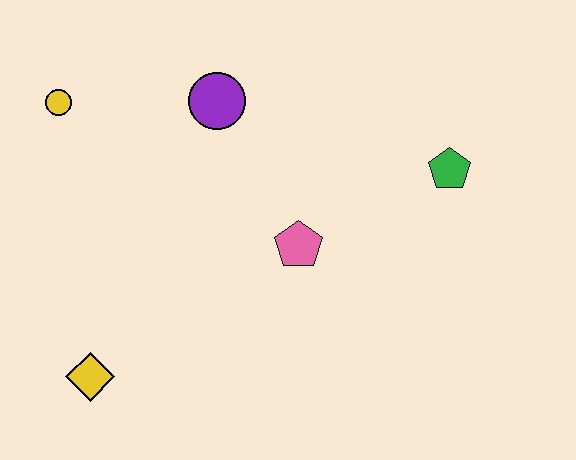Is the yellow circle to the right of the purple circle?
No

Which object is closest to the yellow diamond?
The pink pentagon is closest to the yellow diamond.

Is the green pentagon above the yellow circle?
No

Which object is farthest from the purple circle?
The yellow diamond is farthest from the purple circle.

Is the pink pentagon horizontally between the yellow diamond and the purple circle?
No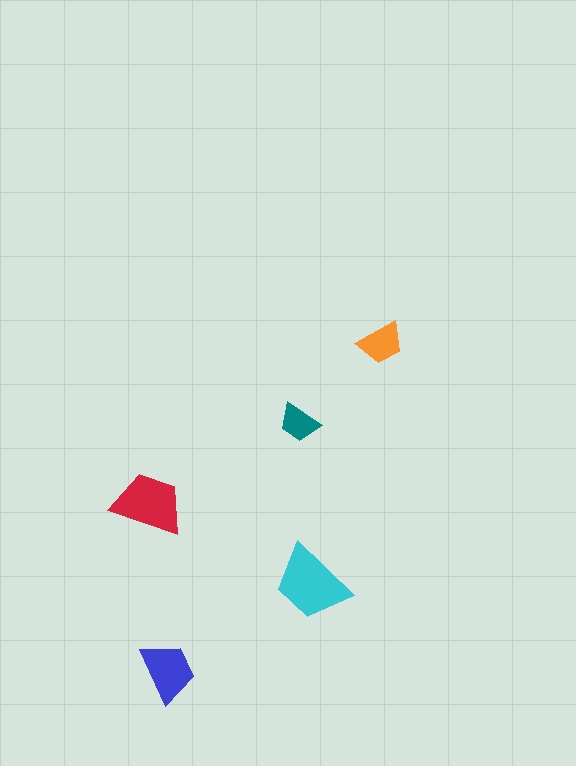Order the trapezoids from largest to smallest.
the cyan one, the red one, the blue one, the orange one, the teal one.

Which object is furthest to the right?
The orange trapezoid is rightmost.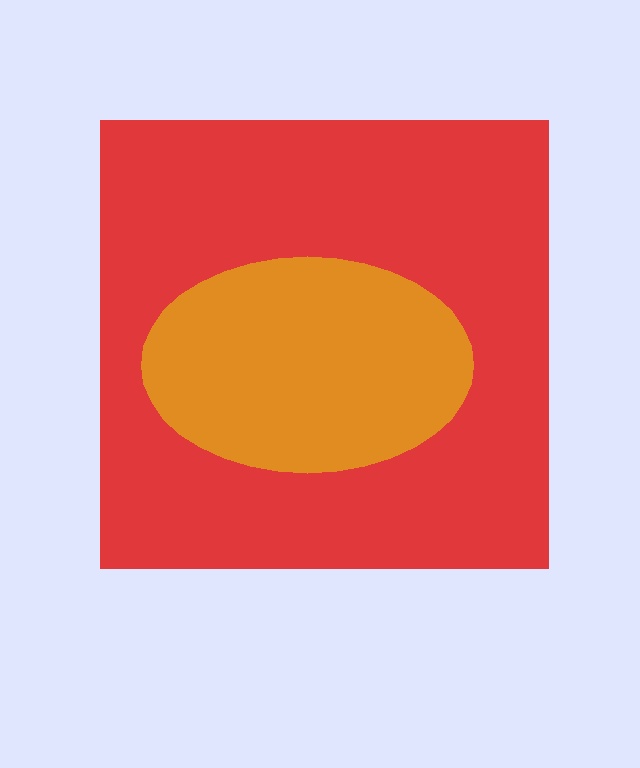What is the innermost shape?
The orange ellipse.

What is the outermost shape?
The red square.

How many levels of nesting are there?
2.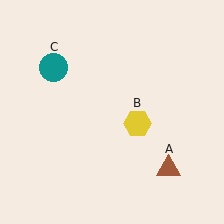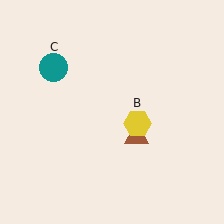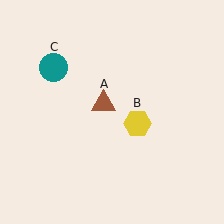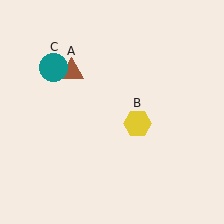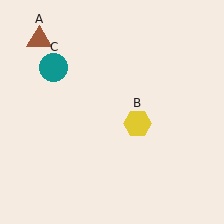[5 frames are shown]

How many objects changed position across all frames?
1 object changed position: brown triangle (object A).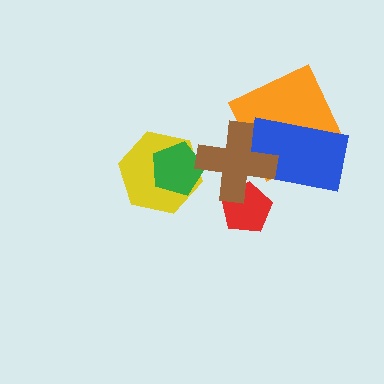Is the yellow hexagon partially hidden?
Yes, it is partially covered by another shape.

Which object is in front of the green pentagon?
The brown cross is in front of the green pentagon.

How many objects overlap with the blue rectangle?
2 objects overlap with the blue rectangle.